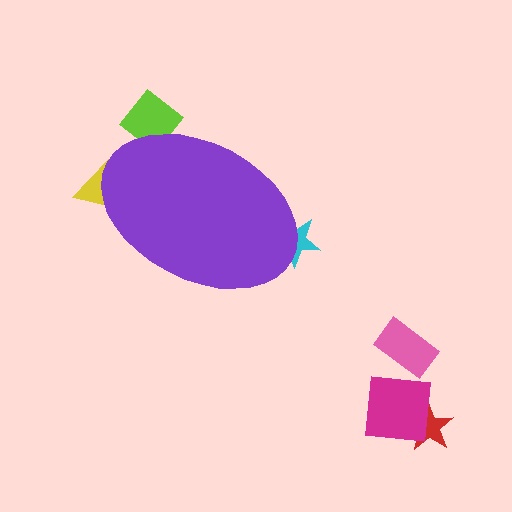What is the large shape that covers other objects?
A purple ellipse.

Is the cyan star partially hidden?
Yes, the cyan star is partially hidden behind the purple ellipse.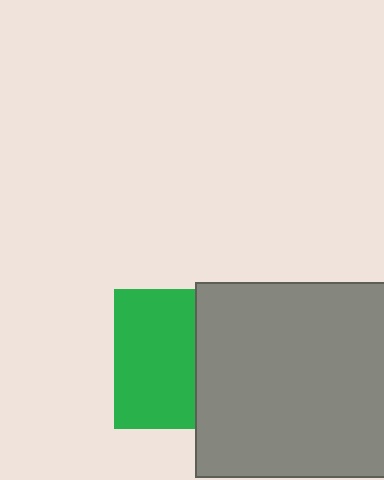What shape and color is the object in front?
The object in front is a gray square.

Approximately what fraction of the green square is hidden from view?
Roughly 42% of the green square is hidden behind the gray square.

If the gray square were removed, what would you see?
You would see the complete green square.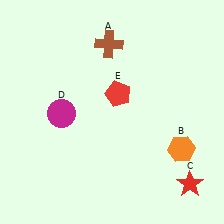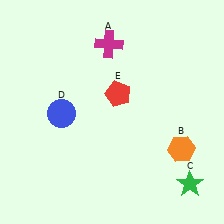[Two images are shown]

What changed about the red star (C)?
In Image 1, C is red. In Image 2, it changed to green.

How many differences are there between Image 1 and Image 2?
There are 3 differences between the two images.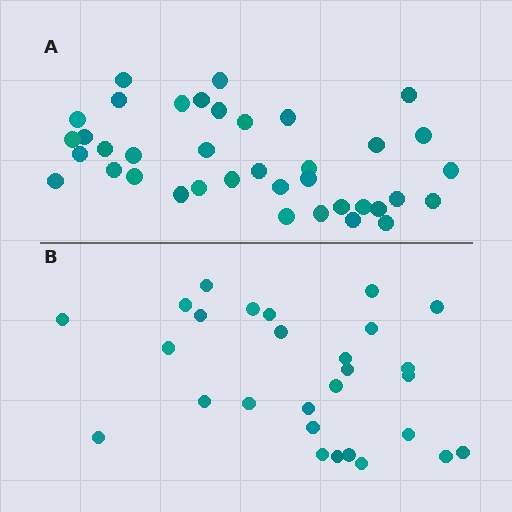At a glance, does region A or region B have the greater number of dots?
Region A (the top region) has more dots.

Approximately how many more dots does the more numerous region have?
Region A has roughly 10 or so more dots than region B.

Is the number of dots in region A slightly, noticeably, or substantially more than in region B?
Region A has noticeably more, but not dramatically so. The ratio is roughly 1.4 to 1.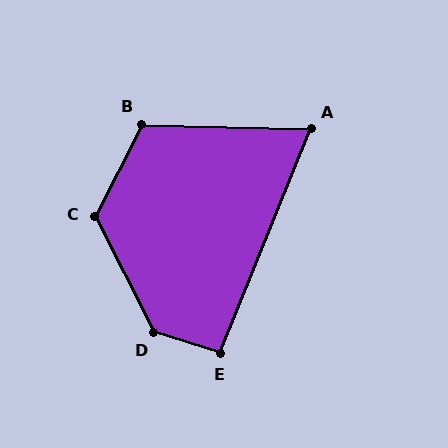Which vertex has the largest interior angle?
D, at approximately 134 degrees.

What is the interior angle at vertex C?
Approximately 126 degrees (obtuse).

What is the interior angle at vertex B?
Approximately 115 degrees (obtuse).